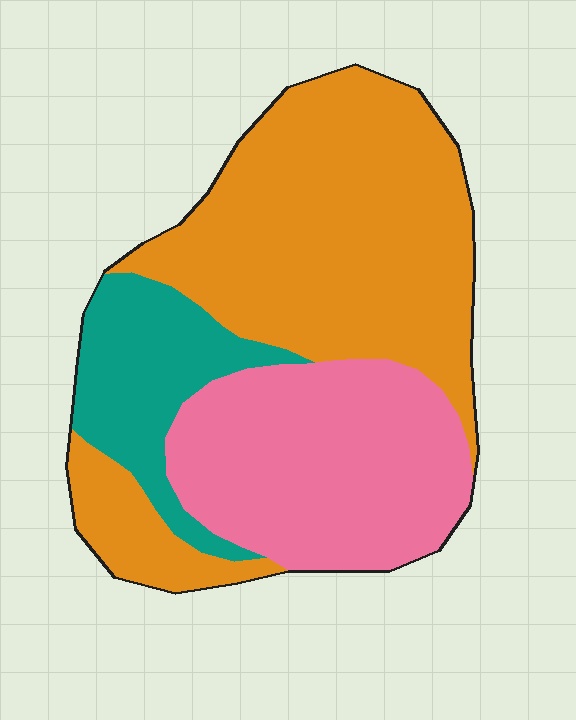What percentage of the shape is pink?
Pink covers roughly 30% of the shape.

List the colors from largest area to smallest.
From largest to smallest: orange, pink, teal.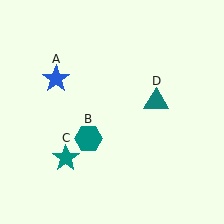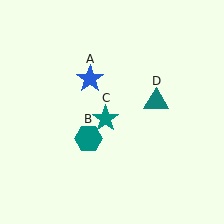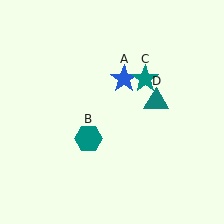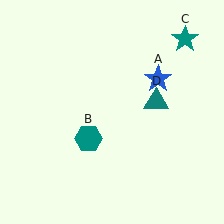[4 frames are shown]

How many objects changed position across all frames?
2 objects changed position: blue star (object A), teal star (object C).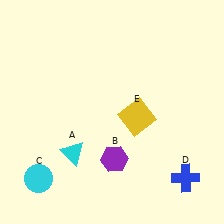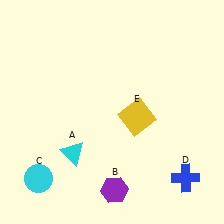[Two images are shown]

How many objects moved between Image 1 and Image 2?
1 object moved between the two images.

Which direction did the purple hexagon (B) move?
The purple hexagon (B) moved down.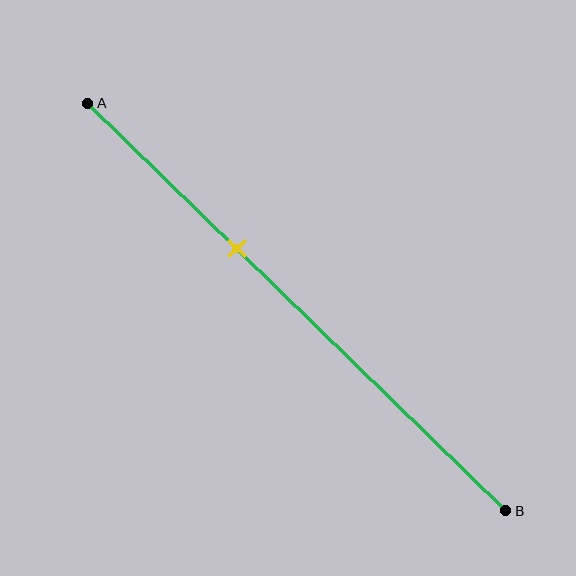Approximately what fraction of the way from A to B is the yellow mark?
The yellow mark is approximately 35% of the way from A to B.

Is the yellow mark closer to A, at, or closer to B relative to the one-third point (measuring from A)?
The yellow mark is approximately at the one-third point of segment AB.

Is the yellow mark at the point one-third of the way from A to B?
Yes, the mark is approximately at the one-third point.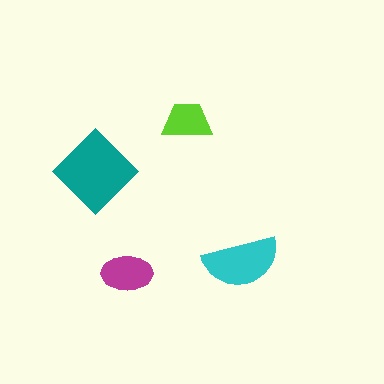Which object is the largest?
The teal diamond.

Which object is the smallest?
The lime trapezoid.